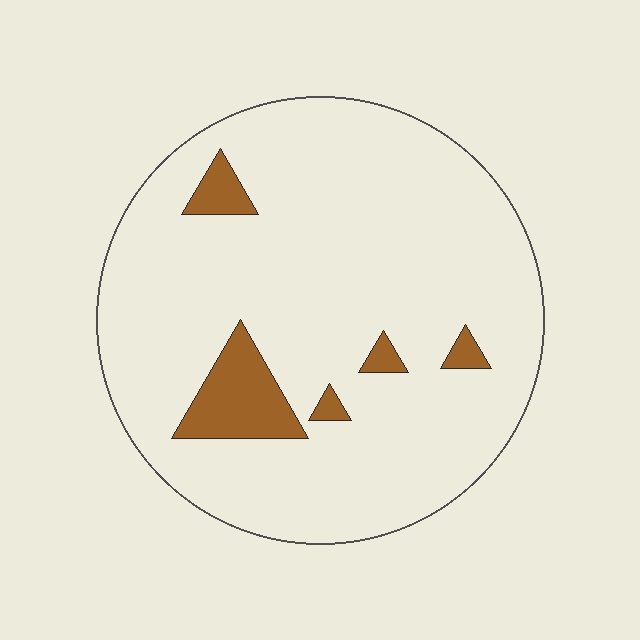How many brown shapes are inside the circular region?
5.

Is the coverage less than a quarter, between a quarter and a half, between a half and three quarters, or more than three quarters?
Less than a quarter.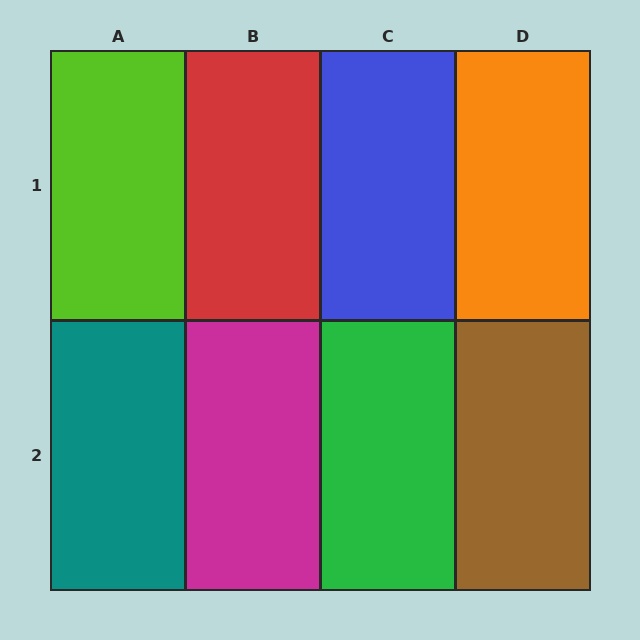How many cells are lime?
1 cell is lime.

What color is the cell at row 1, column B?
Red.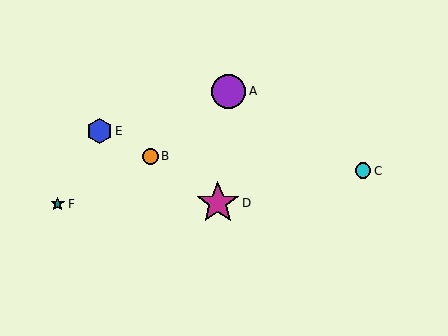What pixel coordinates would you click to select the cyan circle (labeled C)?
Click at (363, 171) to select the cyan circle C.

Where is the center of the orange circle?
The center of the orange circle is at (150, 156).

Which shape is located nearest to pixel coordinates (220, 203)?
The magenta star (labeled D) at (218, 203) is nearest to that location.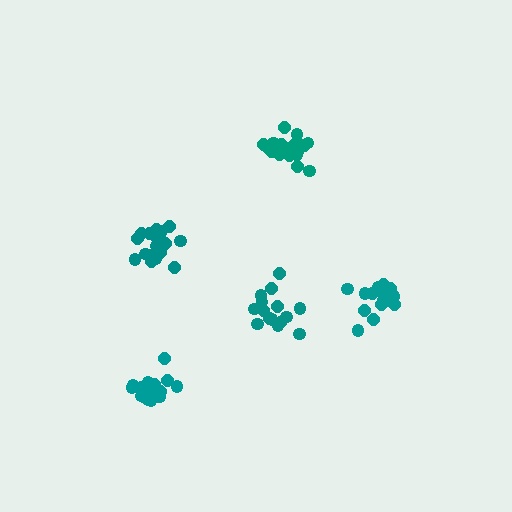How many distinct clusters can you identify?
There are 5 distinct clusters.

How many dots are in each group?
Group 1: 20 dots, Group 2: 16 dots, Group 3: 20 dots, Group 4: 19 dots, Group 5: 18 dots (93 total).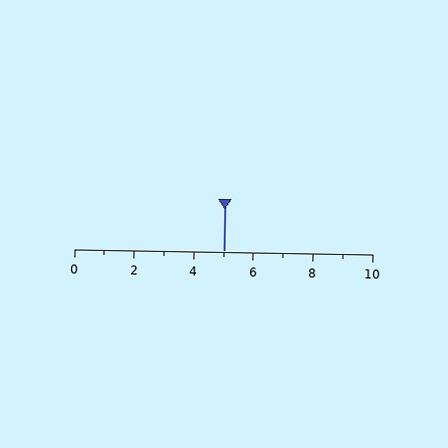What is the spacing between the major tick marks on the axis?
The major ticks are spaced 2 apart.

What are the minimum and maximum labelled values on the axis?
The axis runs from 0 to 10.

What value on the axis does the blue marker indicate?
The marker indicates approximately 5.